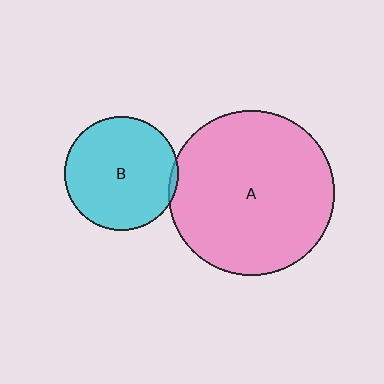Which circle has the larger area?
Circle A (pink).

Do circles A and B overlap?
Yes.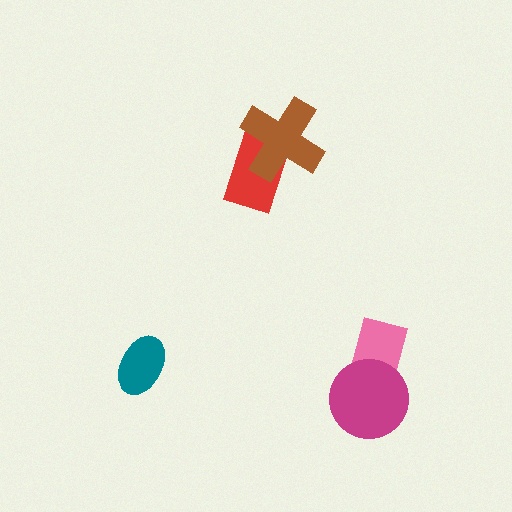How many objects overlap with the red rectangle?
1 object overlaps with the red rectangle.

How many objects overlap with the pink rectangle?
1 object overlaps with the pink rectangle.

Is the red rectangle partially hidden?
Yes, it is partially covered by another shape.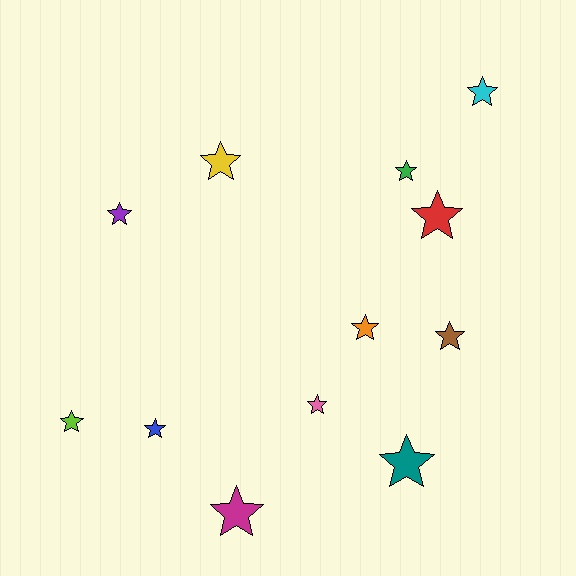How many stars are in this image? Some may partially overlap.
There are 12 stars.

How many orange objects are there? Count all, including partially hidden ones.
There is 1 orange object.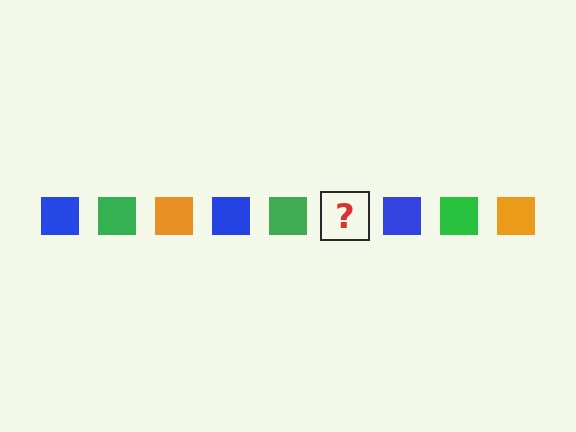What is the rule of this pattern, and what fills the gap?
The rule is that the pattern cycles through blue, green, orange squares. The gap should be filled with an orange square.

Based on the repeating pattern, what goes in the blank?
The blank should be an orange square.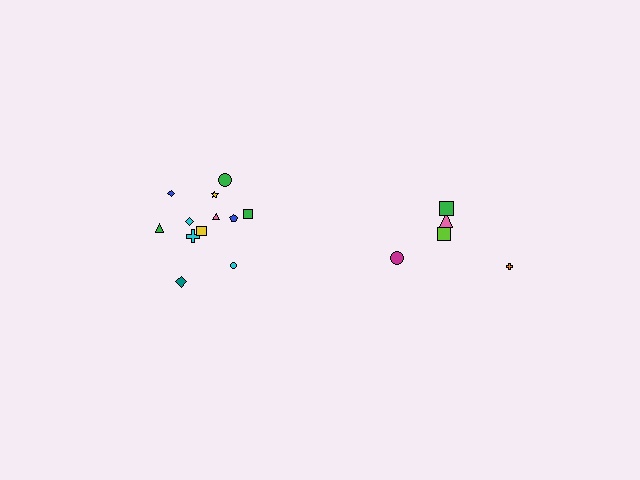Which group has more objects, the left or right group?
The left group.